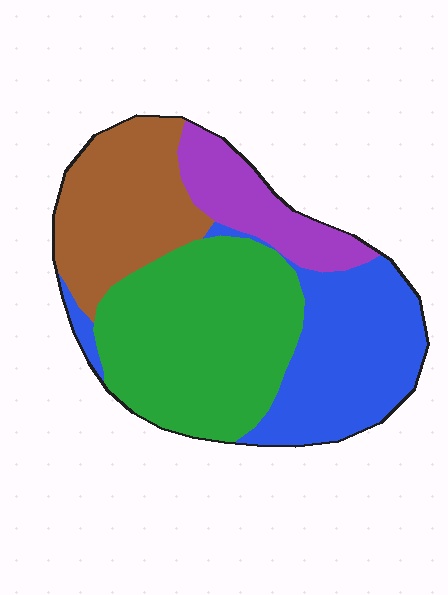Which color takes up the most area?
Green, at roughly 35%.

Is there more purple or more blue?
Blue.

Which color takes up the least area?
Purple, at roughly 15%.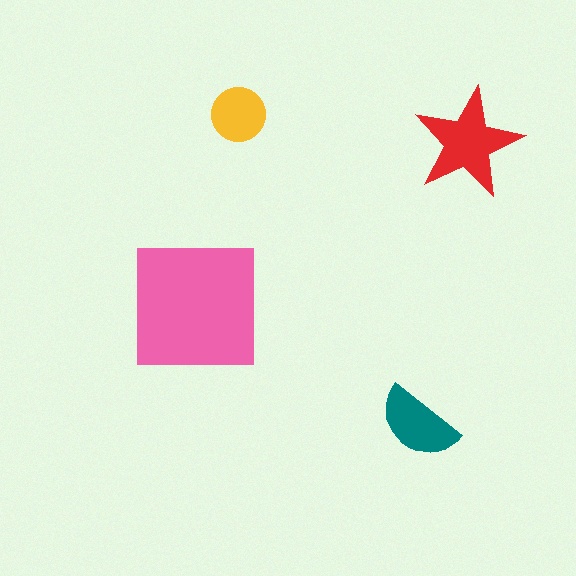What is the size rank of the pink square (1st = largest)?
1st.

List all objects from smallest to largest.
The yellow circle, the teal semicircle, the red star, the pink square.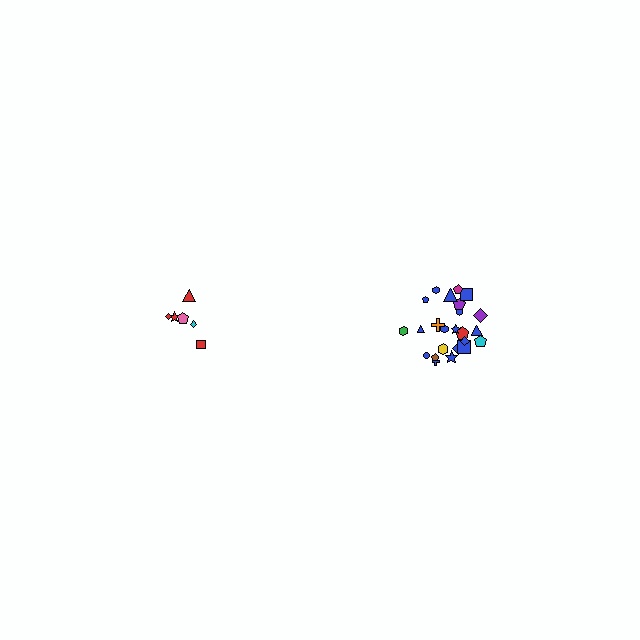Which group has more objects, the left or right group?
The right group.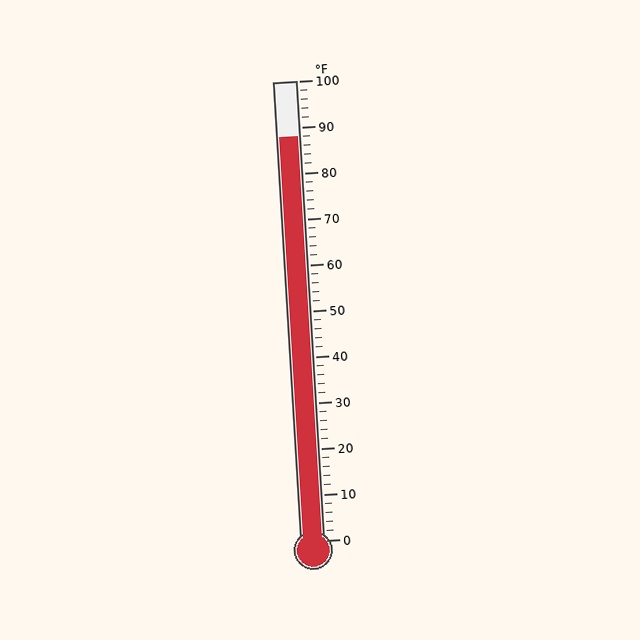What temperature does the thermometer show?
The thermometer shows approximately 88°F.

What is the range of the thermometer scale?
The thermometer scale ranges from 0°F to 100°F.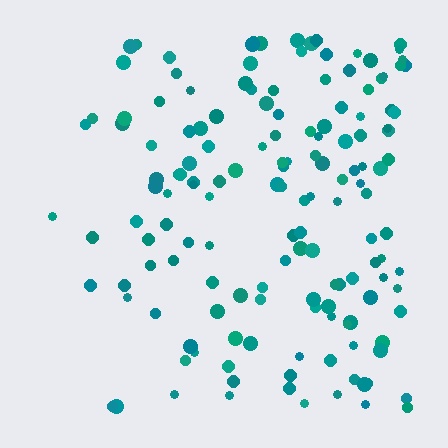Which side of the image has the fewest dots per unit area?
The left.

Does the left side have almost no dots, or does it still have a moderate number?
Still a moderate number, just noticeably fewer than the right.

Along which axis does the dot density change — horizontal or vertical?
Horizontal.